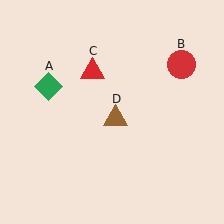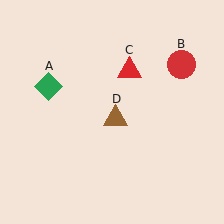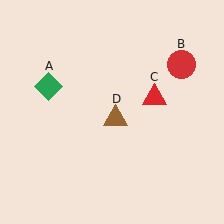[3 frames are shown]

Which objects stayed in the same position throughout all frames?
Green diamond (object A) and red circle (object B) and brown triangle (object D) remained stationary.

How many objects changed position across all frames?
1 object changed position: red triangle (object C).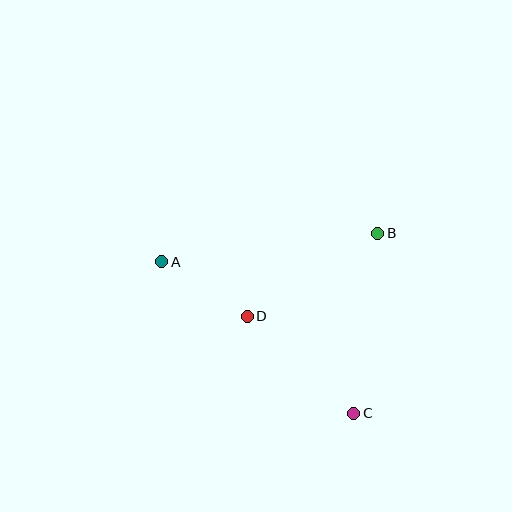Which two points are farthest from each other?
Points A and C are farthest from each other.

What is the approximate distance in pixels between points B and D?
The distance between B and D is approximately 155 pixels.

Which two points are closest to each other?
Points A and D are closest to each other.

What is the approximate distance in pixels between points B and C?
The distance between B and C is approximately 181 pixels.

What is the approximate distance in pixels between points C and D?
The distance between C and D is approximately 144 pixels.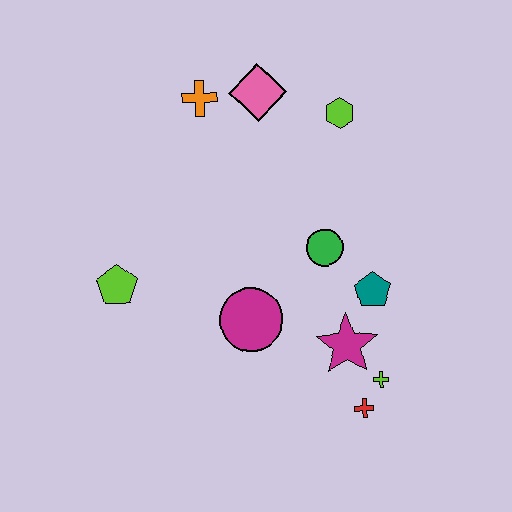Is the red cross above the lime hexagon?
No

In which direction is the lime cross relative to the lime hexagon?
The lime cross is below the lime hexagon.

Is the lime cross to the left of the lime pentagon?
No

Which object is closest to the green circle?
The teal pentagon is closest to the green circle.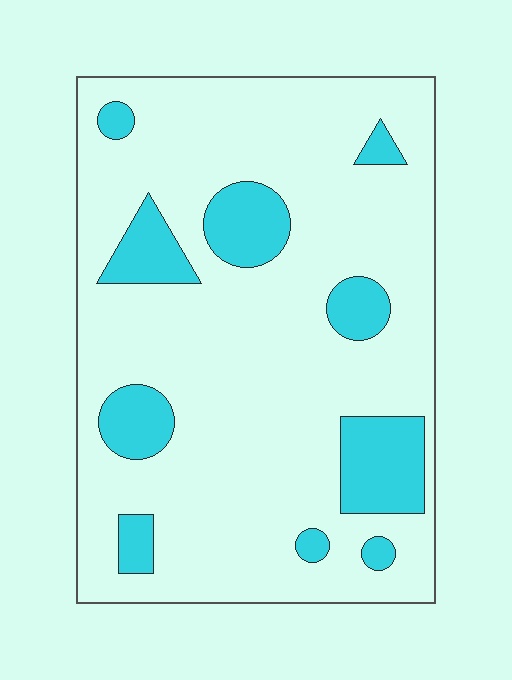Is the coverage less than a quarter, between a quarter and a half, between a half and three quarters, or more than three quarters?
Less than a quarter.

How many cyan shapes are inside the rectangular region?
10.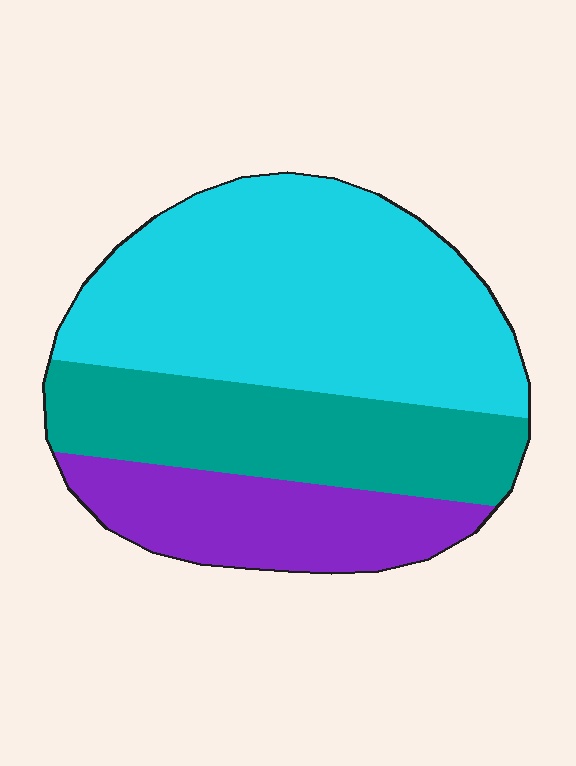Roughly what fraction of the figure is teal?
Teal covers around 30% of the figure.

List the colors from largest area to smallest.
From largest to smallest: cyan, teal, purple.